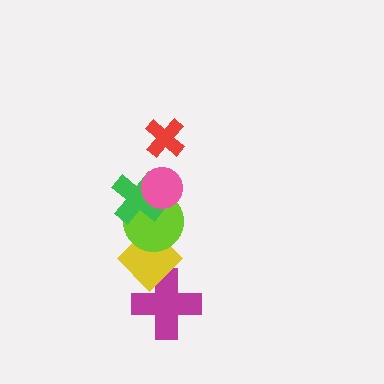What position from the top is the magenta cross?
The magenta cross is 6th from the top.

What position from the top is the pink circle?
The pink circle is 2nd from the top.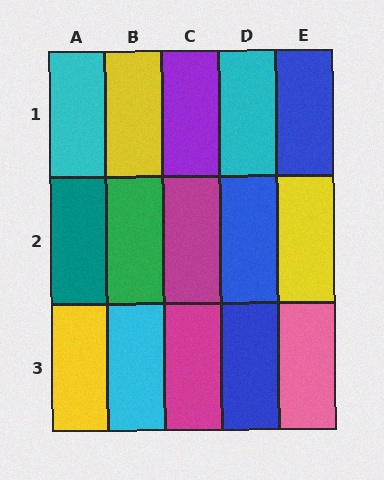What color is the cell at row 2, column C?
Magenta.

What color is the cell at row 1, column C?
Purple.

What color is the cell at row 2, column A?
Teal.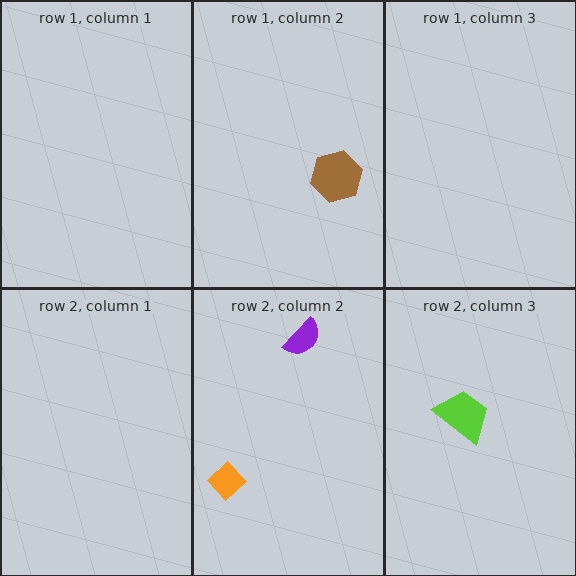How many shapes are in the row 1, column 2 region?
1.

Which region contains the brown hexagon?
The row 1, column 2 region.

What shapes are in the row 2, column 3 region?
The lime trapezoid.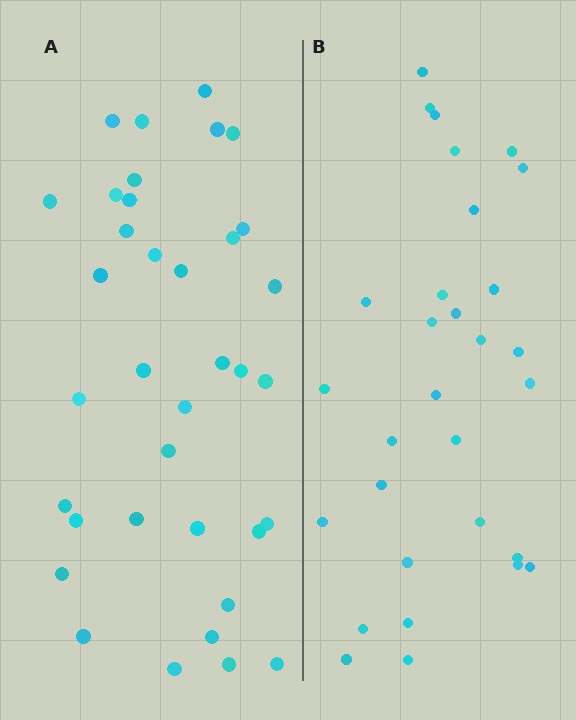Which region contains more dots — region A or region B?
Region A (the left region) has more dots.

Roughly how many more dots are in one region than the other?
Region A has about 6 more dots than region B.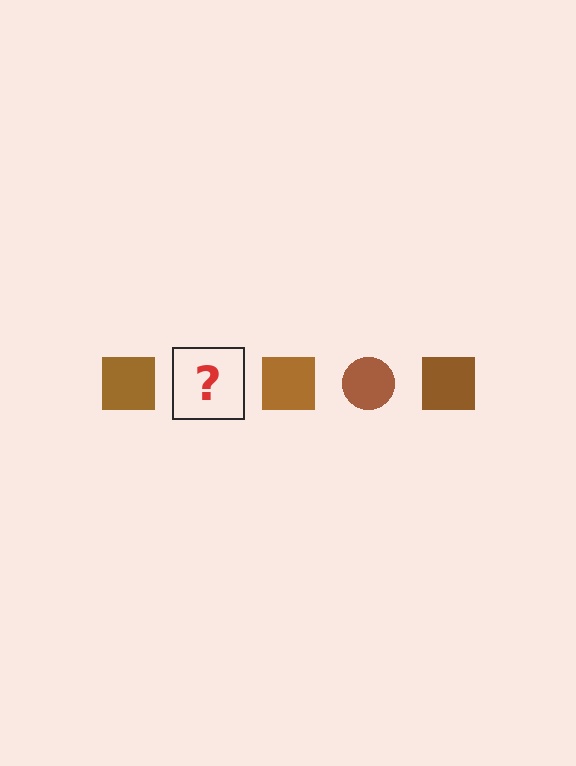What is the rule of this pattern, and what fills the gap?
The rule is that the pattern cycles through square, circle shapes in brown. The gap should be filled with a brown circle.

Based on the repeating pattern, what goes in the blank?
The blank should be a brown circle.